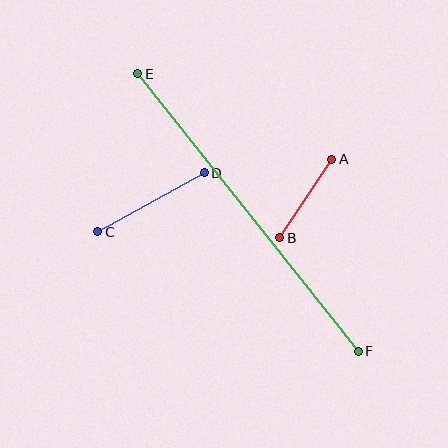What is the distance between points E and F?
The distance is approximately 354 pixels.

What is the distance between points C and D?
The distance is approximately 121 pixels.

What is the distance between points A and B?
The distance is approximately 94 pixels.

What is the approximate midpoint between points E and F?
The midpoint is at approximately (248, 212) pixels.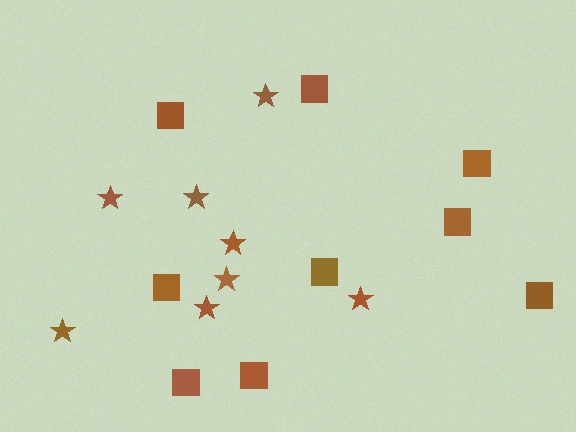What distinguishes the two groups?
There are 2 groups: one group of stars (8) and one group of squares (9).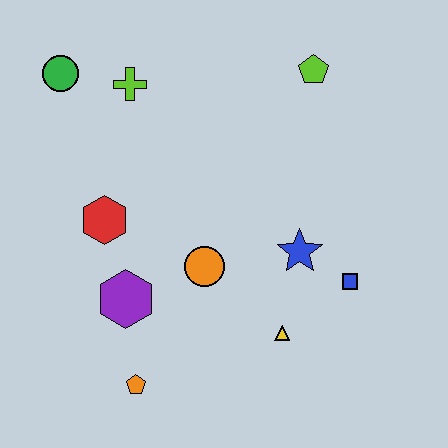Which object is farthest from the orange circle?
The green circle is farthest from the orange circle.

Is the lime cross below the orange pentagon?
No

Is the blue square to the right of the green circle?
Yes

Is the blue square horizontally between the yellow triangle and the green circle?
No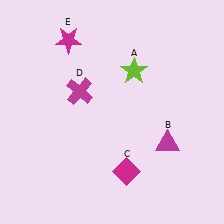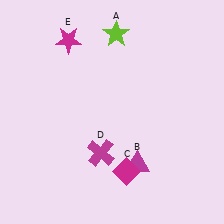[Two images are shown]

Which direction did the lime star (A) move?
The lime star (A) moved up.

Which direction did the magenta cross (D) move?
The magenta cross (D) moved down.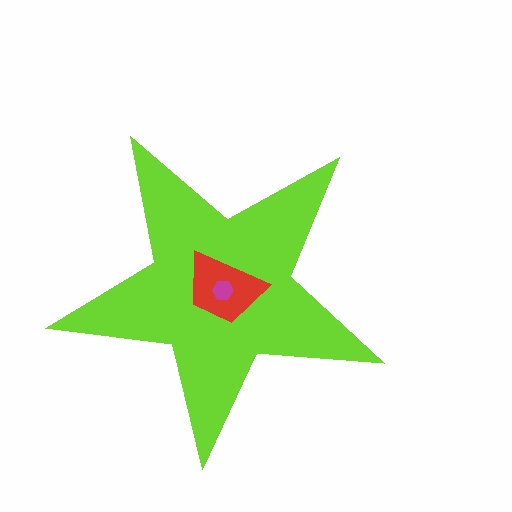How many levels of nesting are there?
3.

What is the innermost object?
The magenta hexagon.